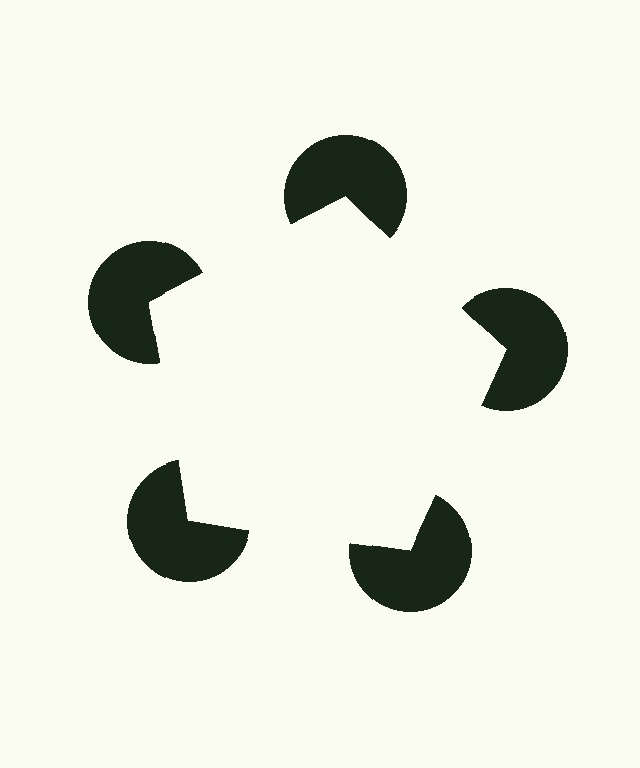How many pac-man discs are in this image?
There are 5 — one at each vertex of the illusory pentagon.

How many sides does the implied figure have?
5 sides.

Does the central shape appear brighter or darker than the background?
It typically appears slightly brighter than the background, even though no actual brightness change is drawn.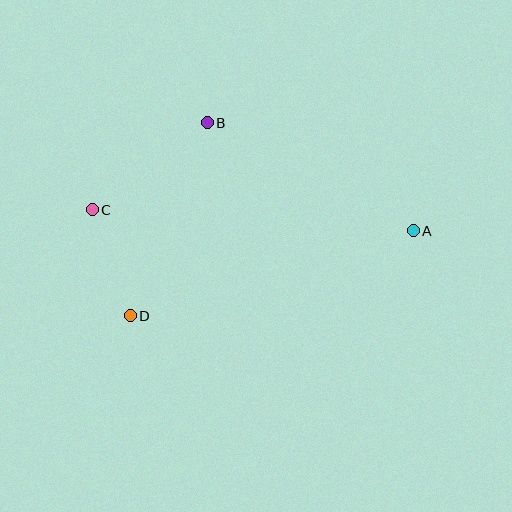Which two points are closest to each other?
Points C and D are closest to each other.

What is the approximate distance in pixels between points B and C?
The distance between B and C is approximately 144 pixels.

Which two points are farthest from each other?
Points A and C are farthest from each other.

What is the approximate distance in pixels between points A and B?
The distance between A and B is approximately 233 pixels.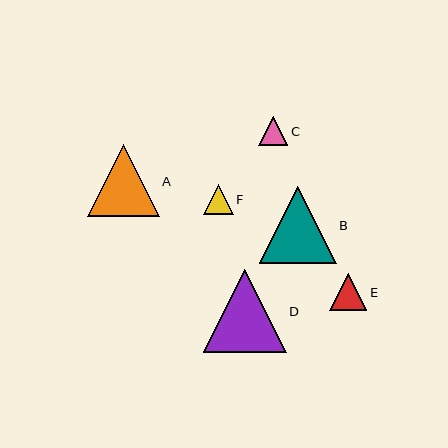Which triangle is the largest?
Triangle D is the largest with a size of approximately 83 pixels.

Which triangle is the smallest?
Triangle C is the smallest with a size of approximately 29 pixels.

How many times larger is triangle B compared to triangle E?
Triangle B is approximately 2.1 times the size of triangle E.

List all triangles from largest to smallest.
From largest to smallest: D, B, A, E, F, C.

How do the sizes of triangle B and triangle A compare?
Triangle B and triangle A are approximately the same size.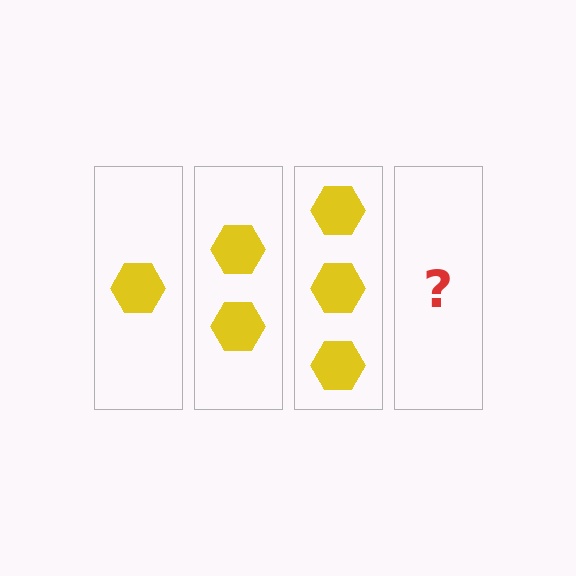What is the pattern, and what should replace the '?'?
The pattern is that each step adds one more hexagon. The '?' should be 4 hexagons.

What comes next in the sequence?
The next element should be 4 hexagons.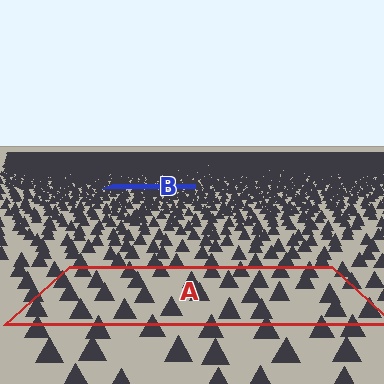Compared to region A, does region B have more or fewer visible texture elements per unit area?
Region B has more texture elements per unit area — they are packed more densely because it is farther away.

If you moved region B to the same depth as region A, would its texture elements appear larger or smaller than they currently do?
They would appear larger. At a closer depth, the same texture elements are projected at a bigger on-screen size.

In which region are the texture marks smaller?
The texture marks are smaller in region B, because it is farther away.